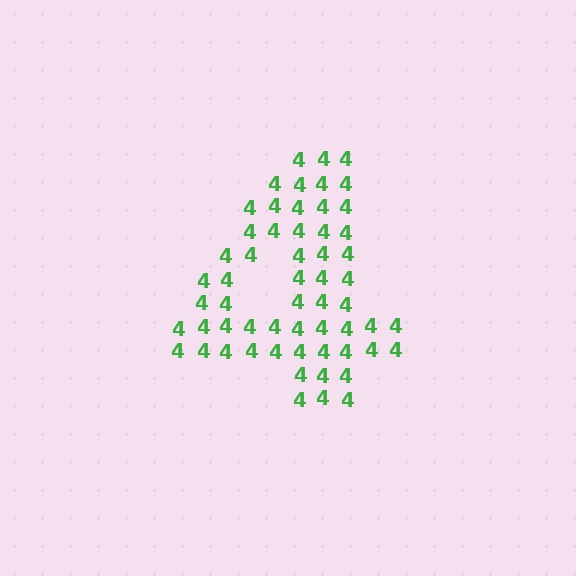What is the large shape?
The large shape is the digit 4.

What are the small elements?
The small elements are digit 4's.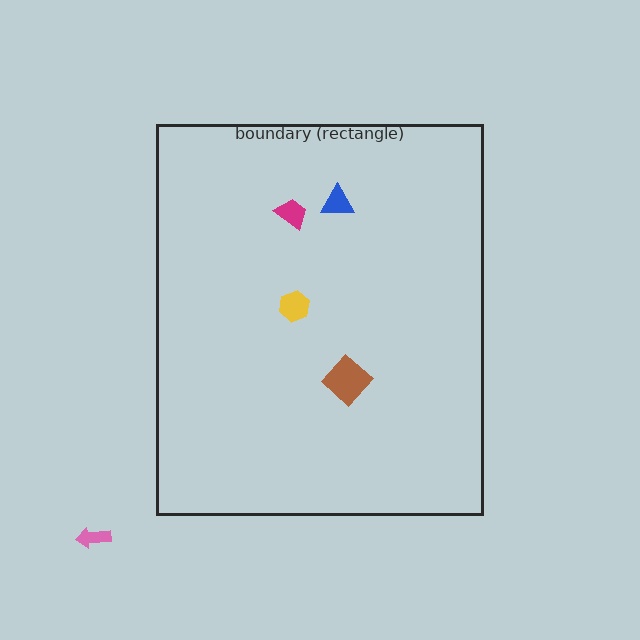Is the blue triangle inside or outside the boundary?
Inside.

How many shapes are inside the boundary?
4 inside, 1 outside.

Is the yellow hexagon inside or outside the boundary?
Inside.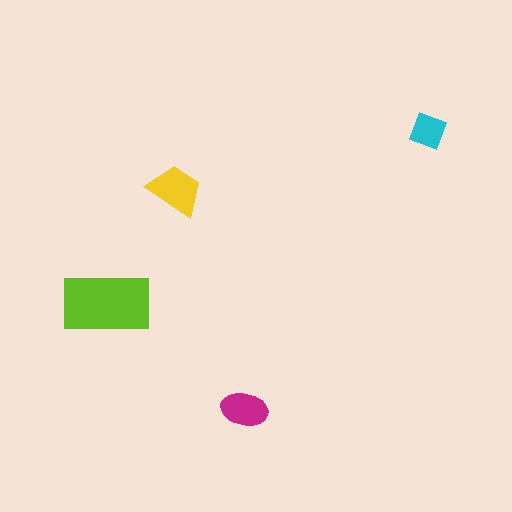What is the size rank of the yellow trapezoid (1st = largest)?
2nd.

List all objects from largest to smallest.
The lime rectangle, the yellow trapezoid, the magenta ellipse, the cyan diamond.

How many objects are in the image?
There are 4 objects in the image.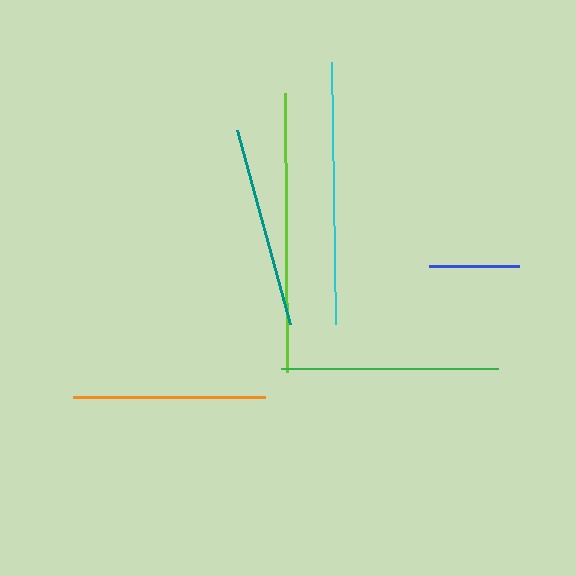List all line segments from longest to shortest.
From longest to shortest: lime, cyan, green, teal, orange, blue.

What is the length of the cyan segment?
The cyan segment is approximately 262 pixels long.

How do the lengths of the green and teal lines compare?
The green and teal lines are approximately the same length.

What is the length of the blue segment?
The blue segment is approximately 90 pixels long.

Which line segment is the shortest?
The blue line is the shortest at approximately 90 pixels.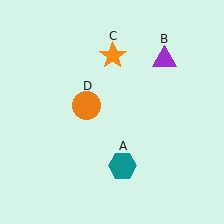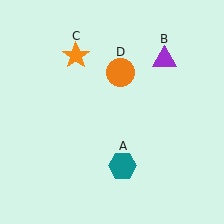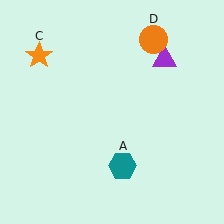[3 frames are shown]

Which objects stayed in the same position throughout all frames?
Teal hexagon (object A) and purple triangle (object B) remained stationary.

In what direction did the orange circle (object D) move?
The orange circle (object D) moved up and to the right.